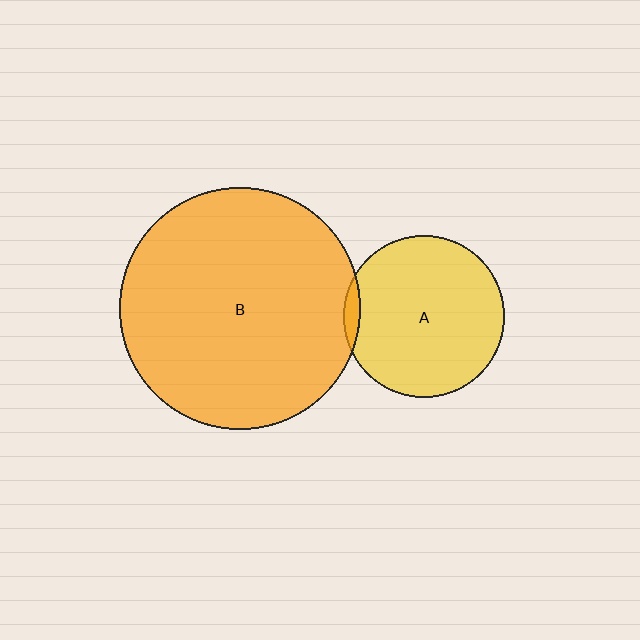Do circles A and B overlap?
Yes.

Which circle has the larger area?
Circle B (orange).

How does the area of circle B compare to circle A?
Approximately 2.2 times.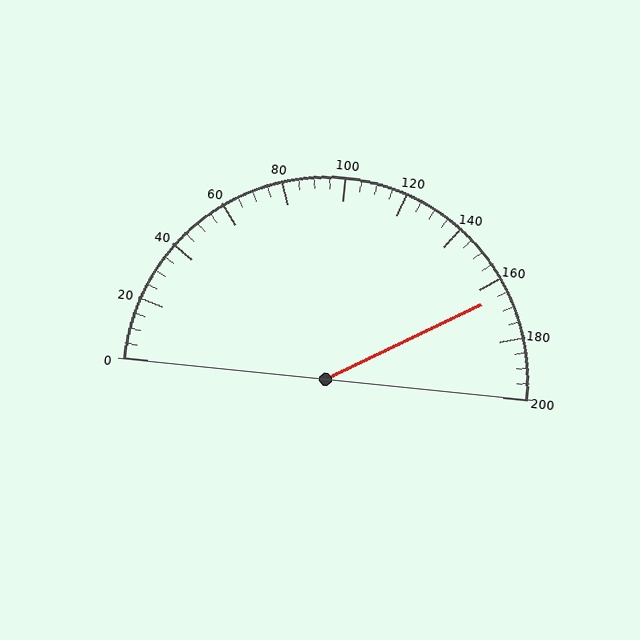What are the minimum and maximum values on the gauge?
The gauge ranges from 0 to 200.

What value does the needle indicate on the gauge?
The needle indicates approximately 165.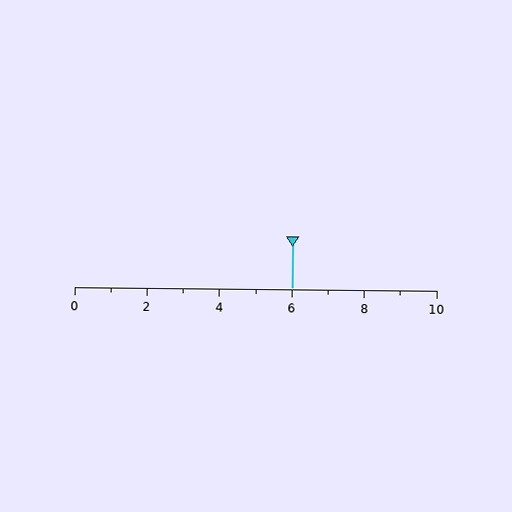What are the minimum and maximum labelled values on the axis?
The axis runs from 0 to 10.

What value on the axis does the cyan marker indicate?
The marker indicates approximately 6.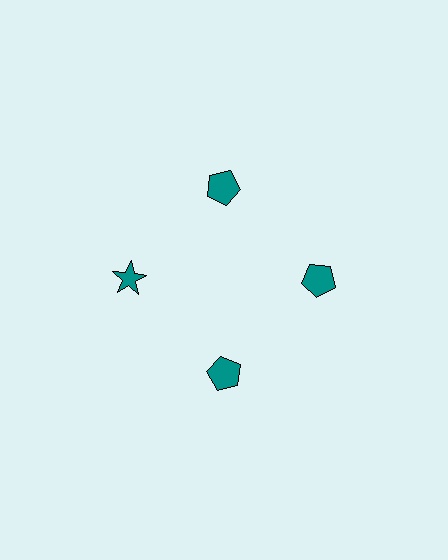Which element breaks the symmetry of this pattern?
The teal star at roughly the 9 o'clock position breaks the symmetry. All other shapes are teal pentagons.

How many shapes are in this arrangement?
There are 4 shapes arranged in a ring pattern.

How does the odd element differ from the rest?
It has a different shape: star instead of pentagon.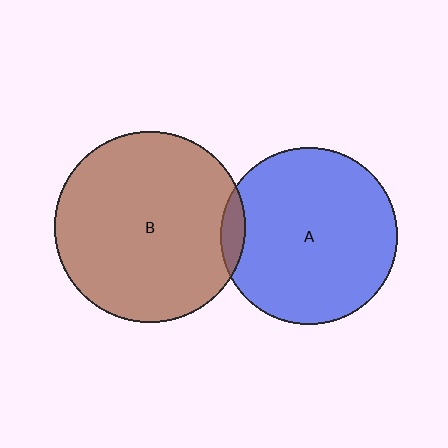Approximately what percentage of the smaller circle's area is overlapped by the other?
Approximately 5%.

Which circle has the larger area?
Circle B (brown).